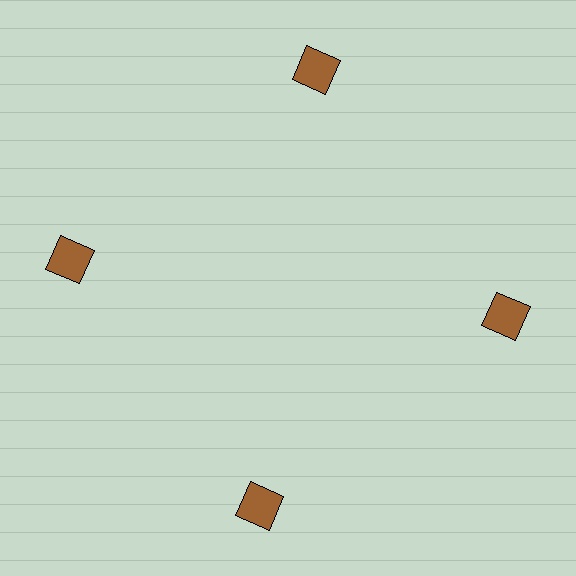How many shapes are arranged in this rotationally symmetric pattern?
There are 4 shapes, arranged in 4 groups of 1.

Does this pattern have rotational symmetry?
Yes, this pattern has 4-fold rotational symmetry. It looks the same after rotating 90 degrees around the center.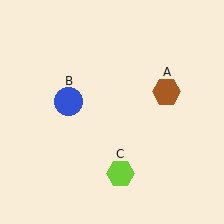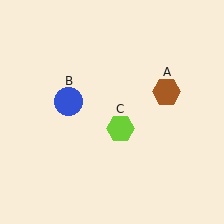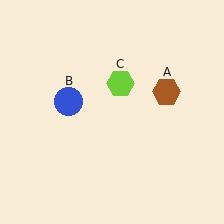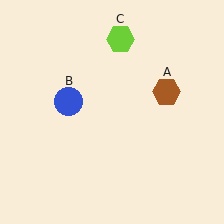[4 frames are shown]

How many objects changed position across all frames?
1 object changed position: lime hexagon (object C).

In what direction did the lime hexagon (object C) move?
The lime hexagon (object C) moved up.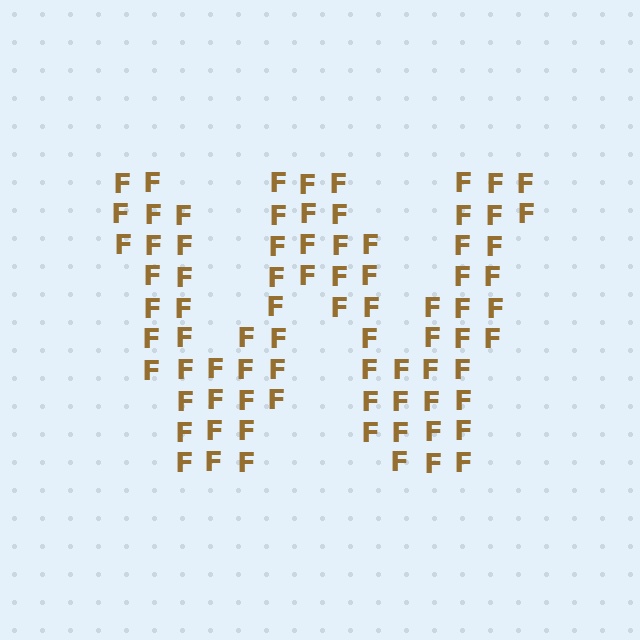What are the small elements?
The small elements are letter F's.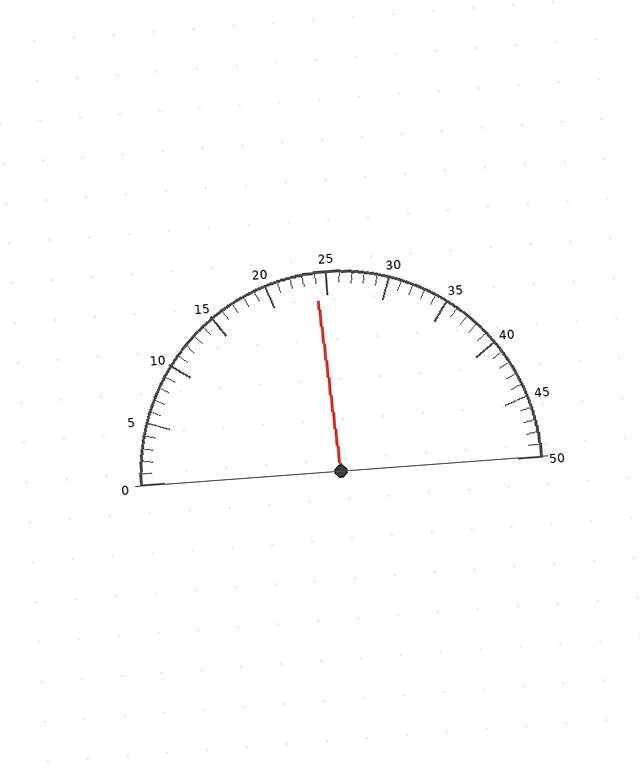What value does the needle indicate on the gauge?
The needle indicates approximately 24.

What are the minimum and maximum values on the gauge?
The gauge ranges from 0 to 50.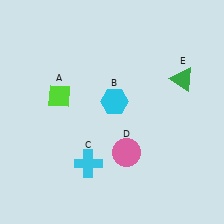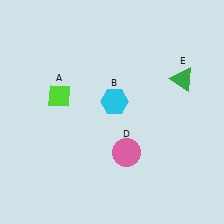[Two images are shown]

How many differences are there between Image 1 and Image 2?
There is 1 difference between the two images.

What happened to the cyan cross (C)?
The cyan cross (C) was removed in Image 2. It was in the bottom-left area of Image 1.